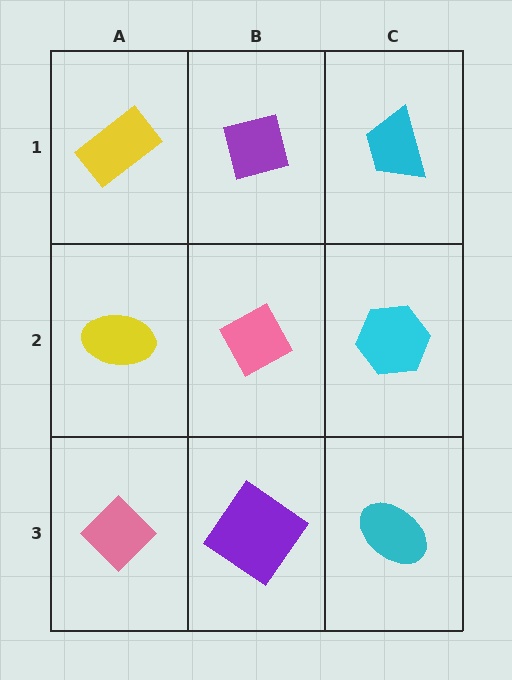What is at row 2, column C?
A cyan hexagon.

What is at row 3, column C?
A cyan ellipse.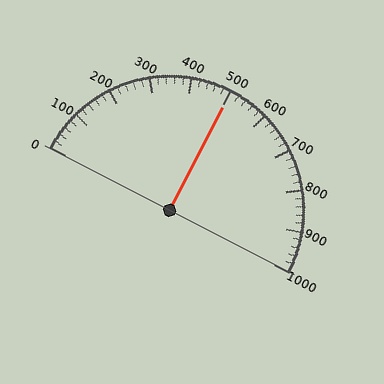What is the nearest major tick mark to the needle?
The nearest major tick mark is 500.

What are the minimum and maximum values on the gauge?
The gauge ranges from 0 to 1000.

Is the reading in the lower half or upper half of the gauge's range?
The reading is in the upper half of the range (0 to 1000).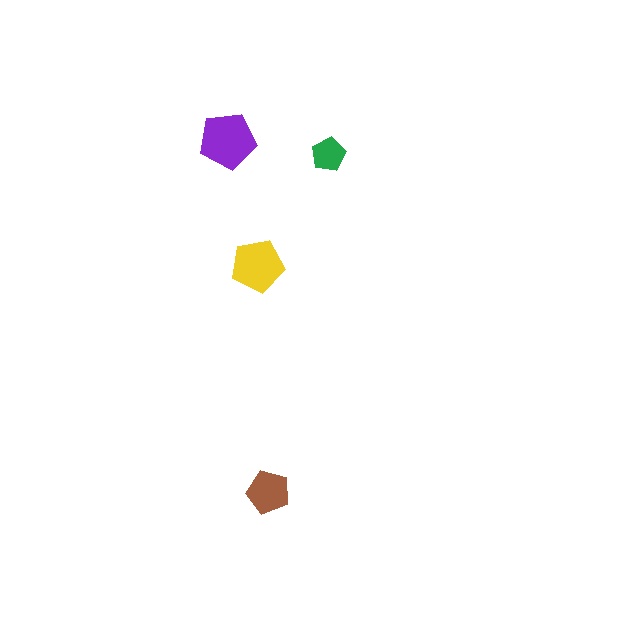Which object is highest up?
The purple pentagon is topmost.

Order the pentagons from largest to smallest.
the purple one, the yellow one, the brown one, the green one.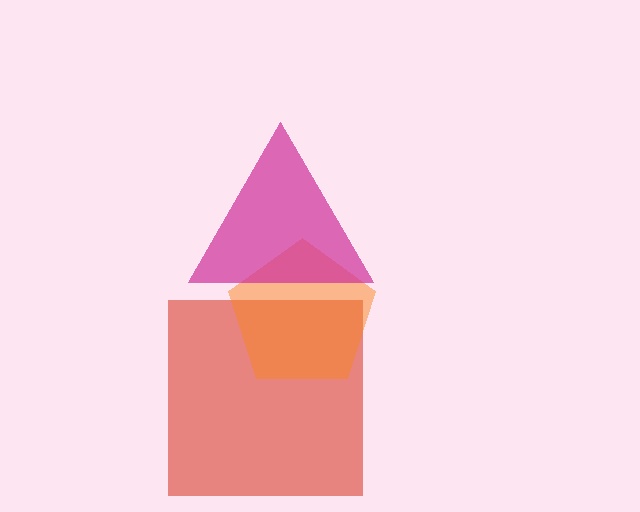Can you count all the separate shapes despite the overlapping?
Yes, there are 3 separate shapes.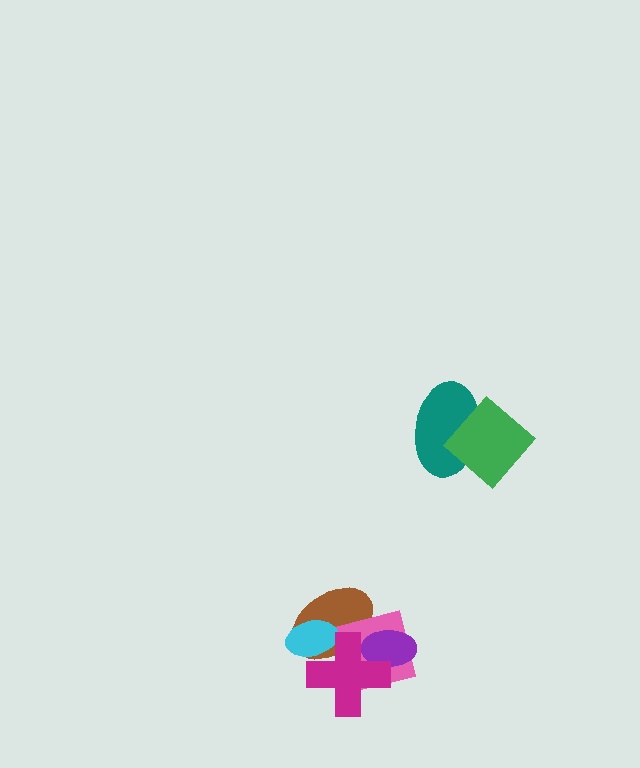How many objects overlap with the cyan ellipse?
3 objects overlap with the cyan ellipse.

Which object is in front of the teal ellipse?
The green diamond is in front of the teal ellipse.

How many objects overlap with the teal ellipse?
1 object overlaps with the teal ellipse.